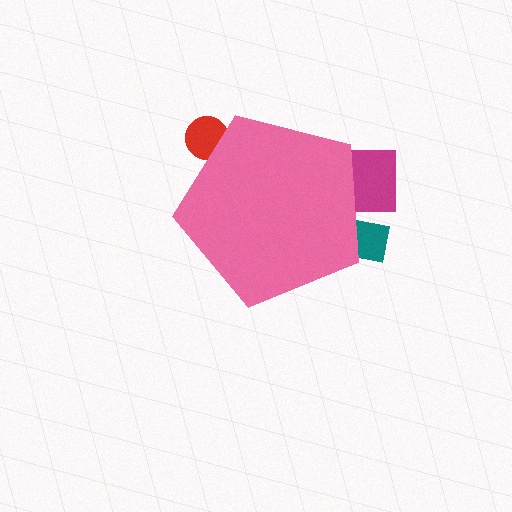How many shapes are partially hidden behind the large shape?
3 shapes are partially hidden.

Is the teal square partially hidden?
Yes, the teal square is partially hidden behind the pink pentagon.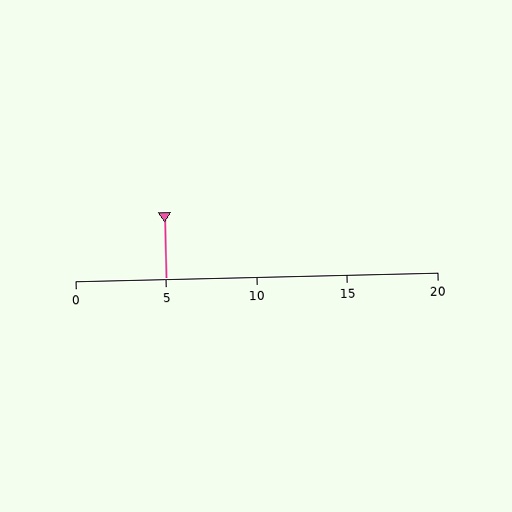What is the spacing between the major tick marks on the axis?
The major ticks are spaced 5 apart.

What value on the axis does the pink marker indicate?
The marker indicates approximately 5.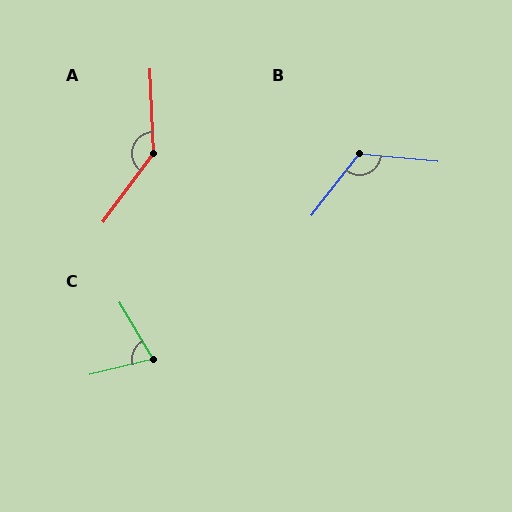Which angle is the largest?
A, at approximately 141 degrees.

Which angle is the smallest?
C, at approximately 73 degrees.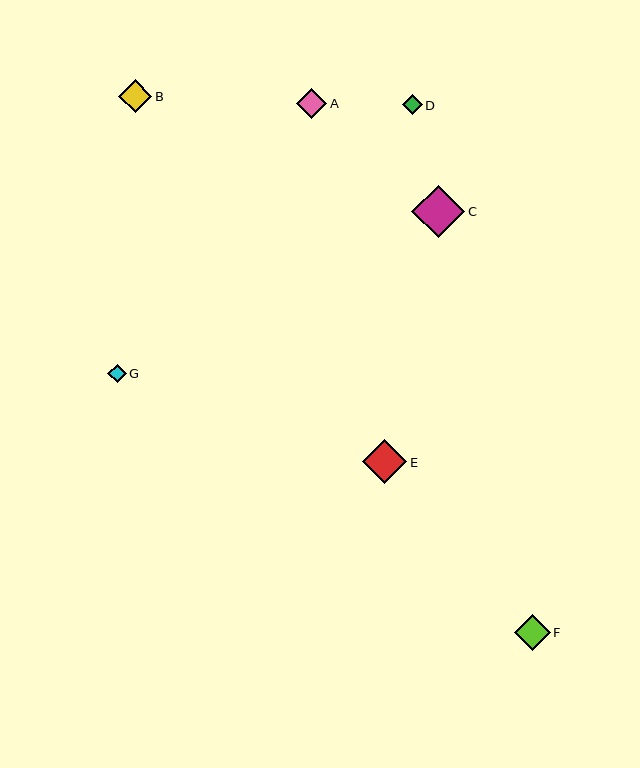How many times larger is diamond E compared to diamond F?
Diamond E is approximately 1.2 times the size of diamond F.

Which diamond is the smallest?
Diamond G is the smallest with a size of approximately 19 pixels.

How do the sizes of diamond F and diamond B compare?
Diamond F and diamond B are approximately the same size.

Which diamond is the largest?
Diamond C is the largest with a size of approximately 53 pixels.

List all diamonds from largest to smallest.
From largest to smallest: C, E, F, B, A, D, G.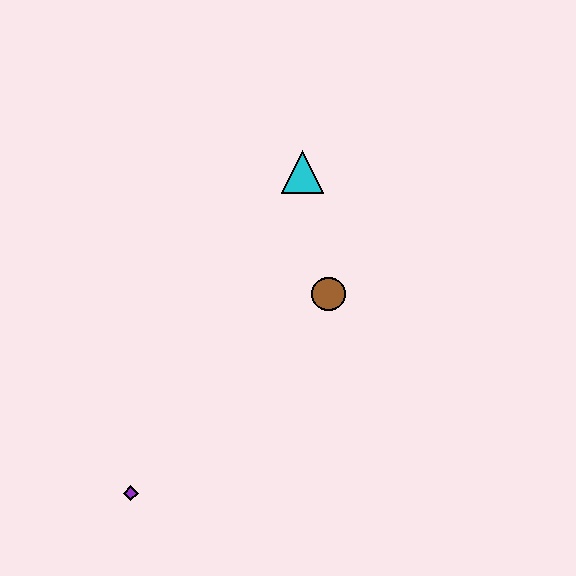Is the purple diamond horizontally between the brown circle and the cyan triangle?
No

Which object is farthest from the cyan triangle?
The purple diamond is farthest from the cyan triangle.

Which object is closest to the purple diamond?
The brown circle is closest to the purple diamond.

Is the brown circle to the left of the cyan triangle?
No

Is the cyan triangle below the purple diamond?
No